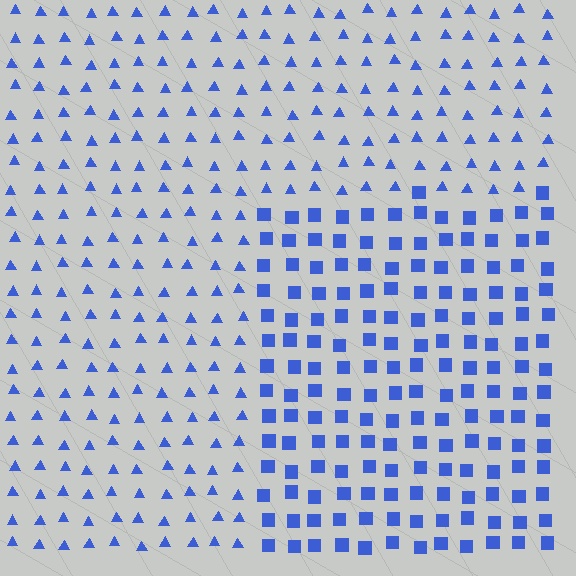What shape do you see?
I see a rectangle.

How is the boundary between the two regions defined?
The boundary is defined by a change in element shape: squares inside vs. triangles outside. All elements share the same color and spacing.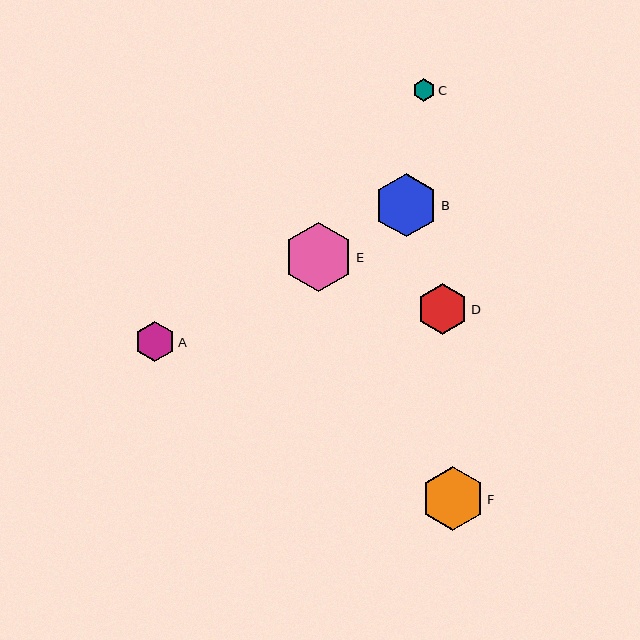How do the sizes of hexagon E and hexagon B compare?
Hexagon E and hexagon B are approximately the same size.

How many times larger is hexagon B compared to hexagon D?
Hexagon B is approximately 1.2 times the size of hexagon D.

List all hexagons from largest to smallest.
From largest to smallest: E, F, B, D, A, C.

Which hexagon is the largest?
Hexagon E is the largest with a size of approximately 69 pixels.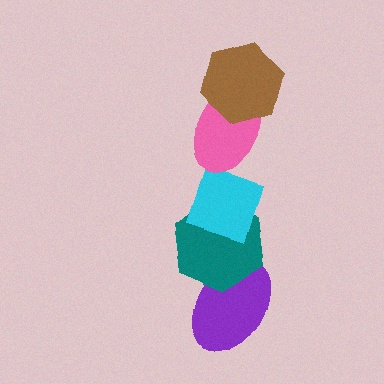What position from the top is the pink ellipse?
The pink ellipse is 2nd from the top.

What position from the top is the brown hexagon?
The brown hexagon is 1st from the top.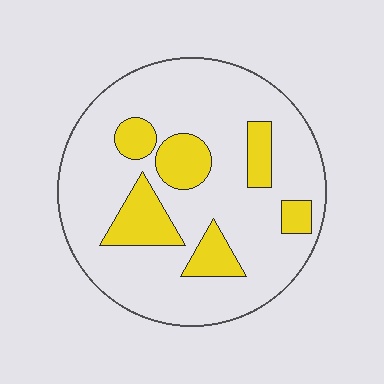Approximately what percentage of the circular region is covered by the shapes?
Approximately 20%.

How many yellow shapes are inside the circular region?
6.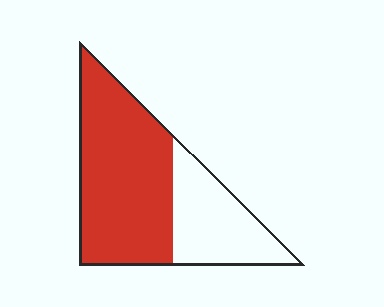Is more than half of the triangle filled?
Yes.